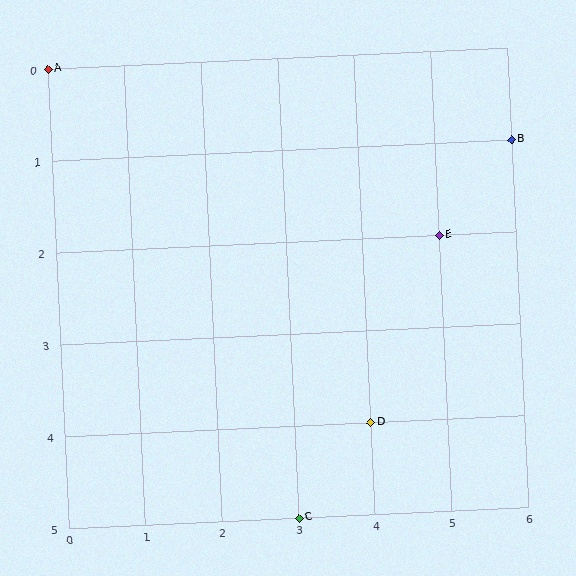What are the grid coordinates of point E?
Point E is at grid coordinates (5, 2).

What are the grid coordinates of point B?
Point B is at grid coordinates (6, 1).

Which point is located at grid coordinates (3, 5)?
Point C is at (3, 5).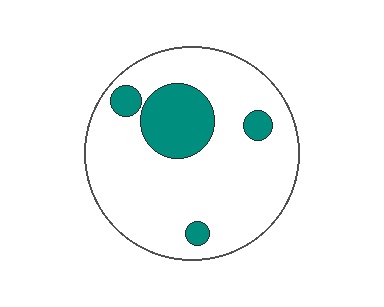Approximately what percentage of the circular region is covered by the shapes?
Approximately 20%.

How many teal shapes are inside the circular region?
4.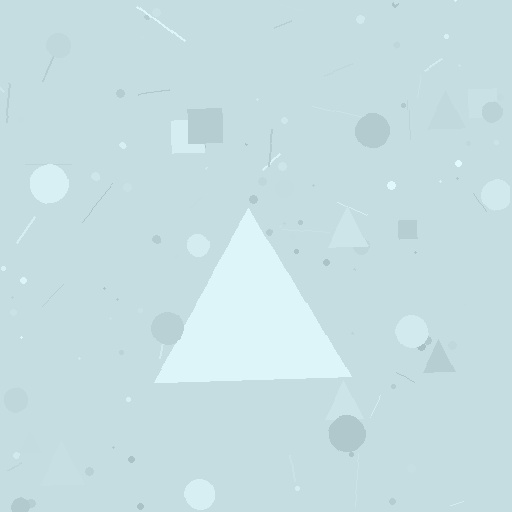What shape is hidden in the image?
A triangle is hidden in the image.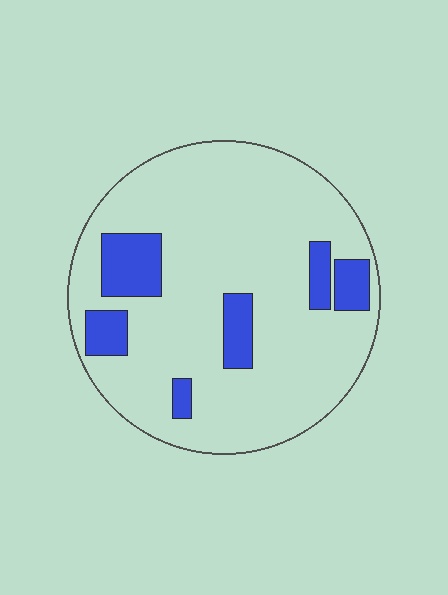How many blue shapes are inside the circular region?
6.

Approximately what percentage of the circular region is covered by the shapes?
Approximately 15%.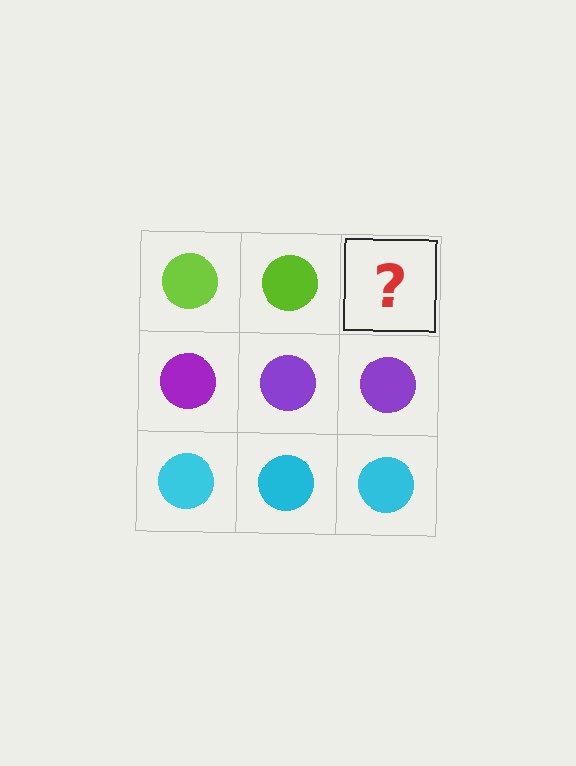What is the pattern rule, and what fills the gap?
The rule is that each row has a consistent color. The gap should be filled with a lime circle.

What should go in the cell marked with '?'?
The missing cell should contain a lime circle.